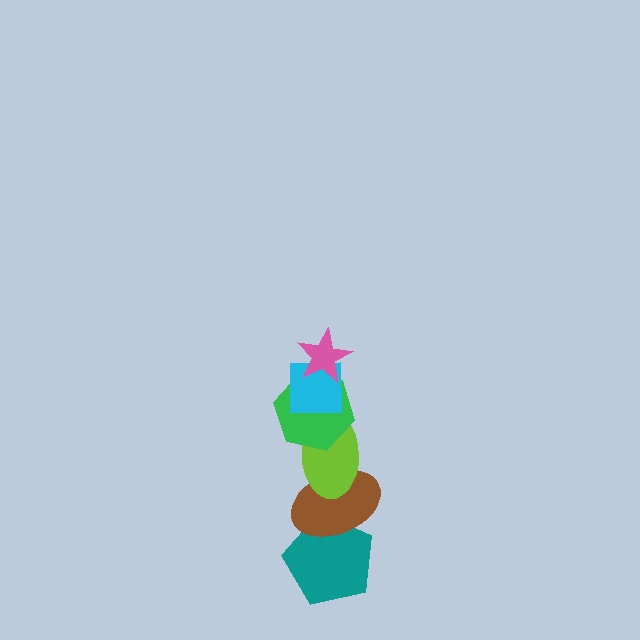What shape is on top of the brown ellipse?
The lime ellipse is on top of the brown ellipse.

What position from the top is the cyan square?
The cyan square is 2nd from the top.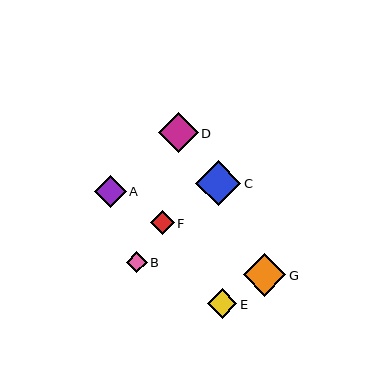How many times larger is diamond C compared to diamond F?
Diamond C is approximately 1.9 times the size of diamond F.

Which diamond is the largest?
Diamond C is the largest with a size of approximately 45 pixels.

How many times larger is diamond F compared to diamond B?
Diamond F is approximately 1.1 times the size of diamond B.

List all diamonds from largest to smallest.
From largest to smallest: C, G, D, A, E, F, B.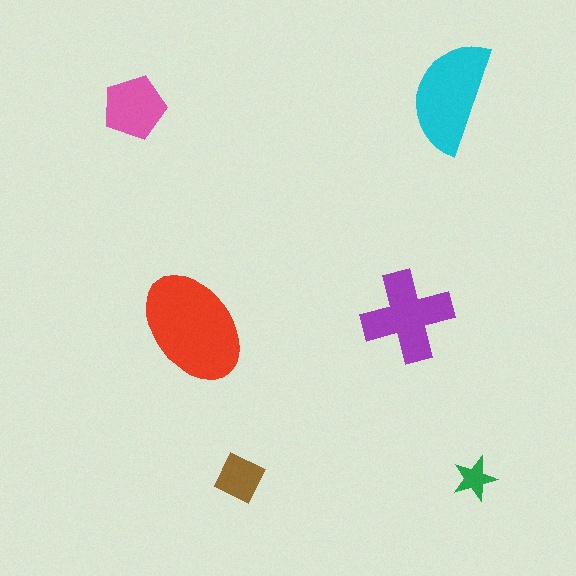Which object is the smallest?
The green star.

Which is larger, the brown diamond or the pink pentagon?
The pink pentagon.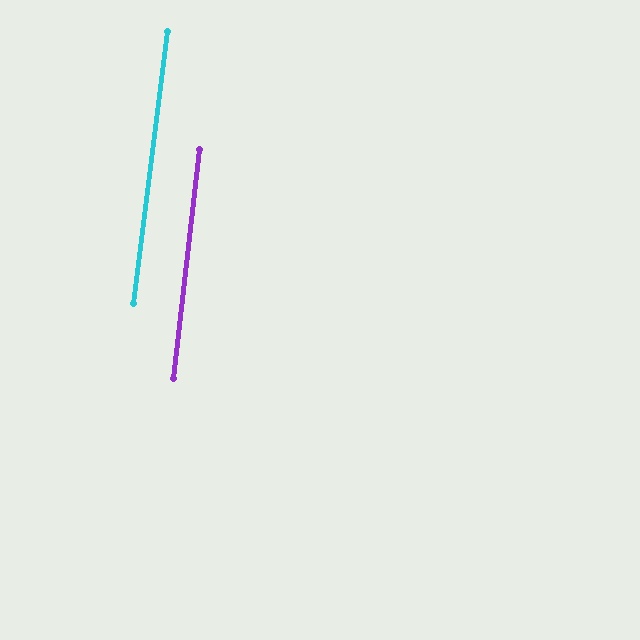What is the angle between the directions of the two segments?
Approximately 1 degree.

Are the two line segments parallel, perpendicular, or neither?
Parallel — their directions differ by only 0.8°.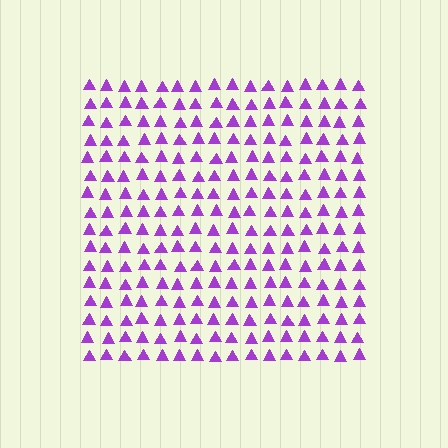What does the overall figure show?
The overall figure shows a square.